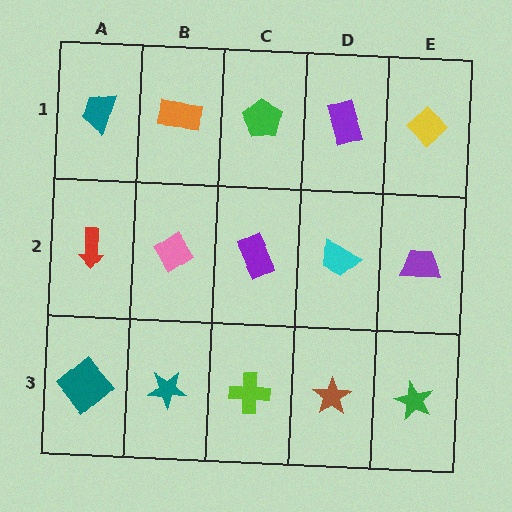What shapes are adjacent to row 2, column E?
A yellow diamond (row 1, column E), a green star (row 3, column E), a cyan trapezoid (row 2, column D).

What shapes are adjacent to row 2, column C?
A green pentagon (row 1, column C), a lime cross (row 3, column C), a pink diamond (row 2, column B), a cyan trapezoid (row 2, column D).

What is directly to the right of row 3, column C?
A brown star.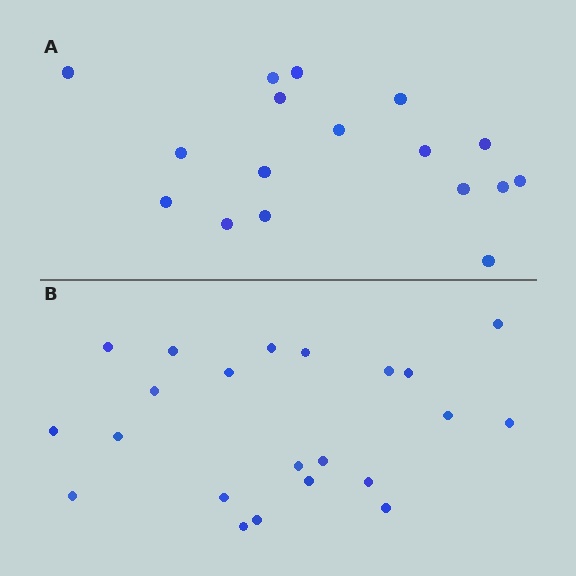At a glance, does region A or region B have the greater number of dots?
Region B (the bottom region) has more dots.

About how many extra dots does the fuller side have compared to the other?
Region B has about 5 more dots than region A.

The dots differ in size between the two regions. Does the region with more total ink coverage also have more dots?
No. Region A has more total ink coverage because its dots are larger, but region B actually contains more individual dots. Total area can be misleading — the number of items is what matters here.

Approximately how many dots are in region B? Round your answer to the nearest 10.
About 20 dots. (The exact count is 22, which rounds to 20.)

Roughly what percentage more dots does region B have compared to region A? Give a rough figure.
About 30% more.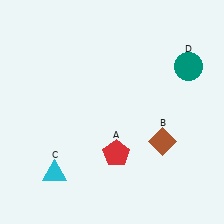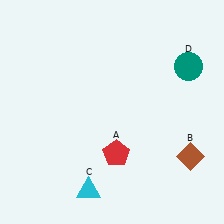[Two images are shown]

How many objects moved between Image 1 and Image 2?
2 objects moved between the two images.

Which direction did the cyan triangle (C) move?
The cyan triangle (C) moved right.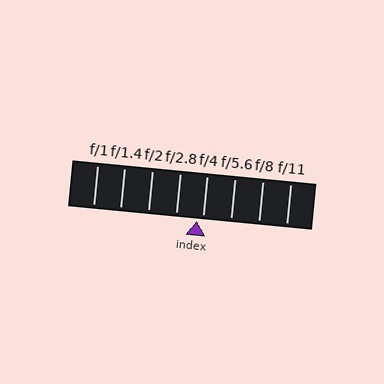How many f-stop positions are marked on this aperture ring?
There are 8 f-stop positions marked.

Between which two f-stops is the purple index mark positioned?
The index mark is between f/2.8 and f/4.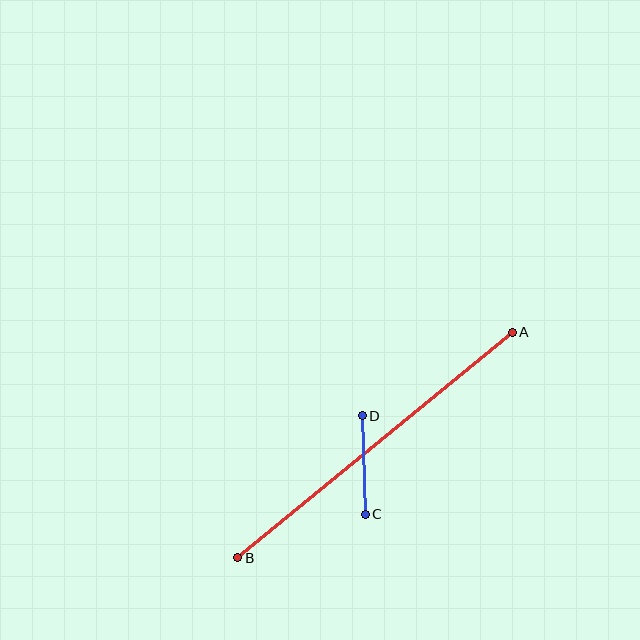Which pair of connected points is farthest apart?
Points A and B are farthest apart.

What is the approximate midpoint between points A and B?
The midpoint is at approximately (375, 445) pixels.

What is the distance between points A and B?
The distance is approximately 355 pixels.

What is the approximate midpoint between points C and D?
The midpoint is at approximately (364, 465) pixels.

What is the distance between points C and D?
The distance is approximately 99 pixels.